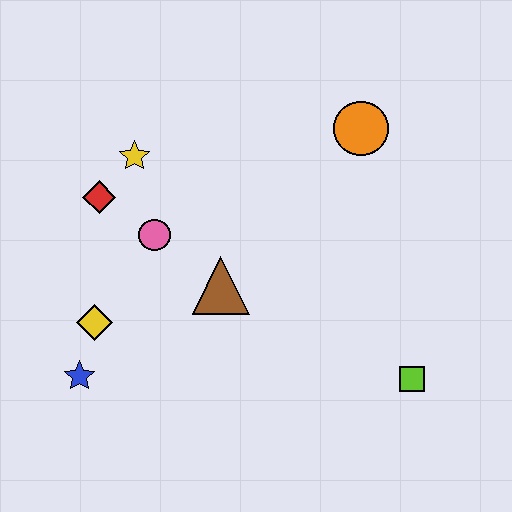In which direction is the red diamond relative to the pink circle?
The red diamond is to the left of the pink circle.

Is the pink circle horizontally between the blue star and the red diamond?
No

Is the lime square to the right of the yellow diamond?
Yes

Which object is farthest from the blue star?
The orange circle is farthest from the blue star.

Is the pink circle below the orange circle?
Yes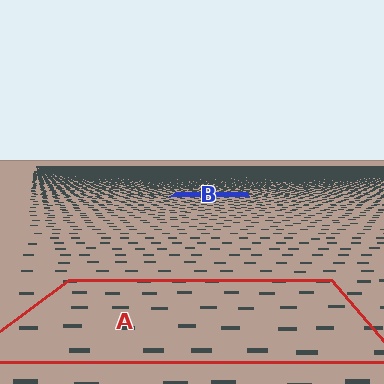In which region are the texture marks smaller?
The texture marks are smaller in region B, because it is farther away.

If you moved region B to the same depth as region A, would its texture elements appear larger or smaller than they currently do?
They would appear larger. At a closer depth, the same texture elements are projected at a bigger on-screen size.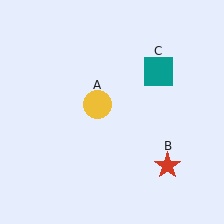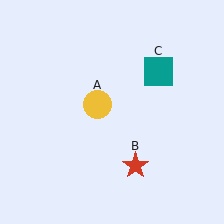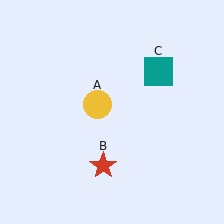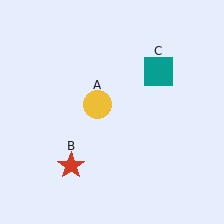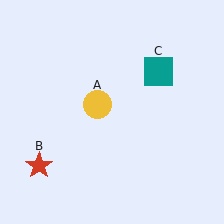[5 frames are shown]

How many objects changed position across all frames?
1 object changed position: red star (object B).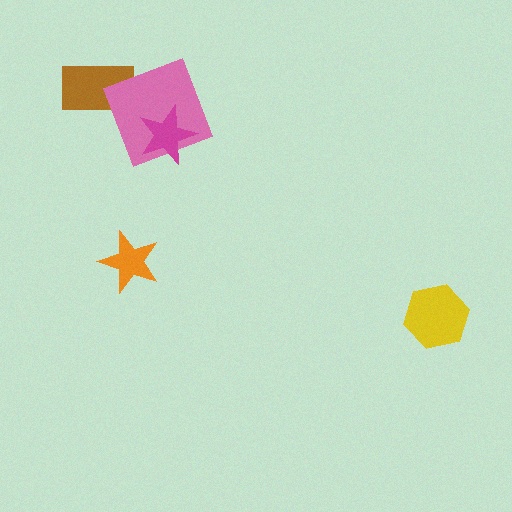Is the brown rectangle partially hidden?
Yes, it is partially covered by another shape.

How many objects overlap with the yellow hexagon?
0 objects overlap with the yellow hexagon.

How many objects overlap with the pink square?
2 objects overlap with the pink square.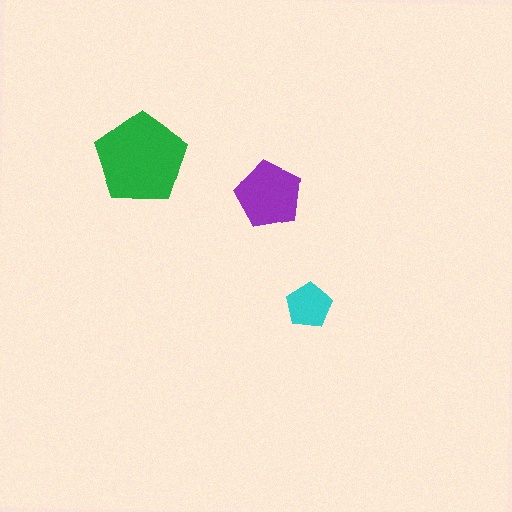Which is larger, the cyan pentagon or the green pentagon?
The green one.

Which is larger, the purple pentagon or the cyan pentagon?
The purple one.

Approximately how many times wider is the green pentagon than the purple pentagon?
About 1.5 times wider.